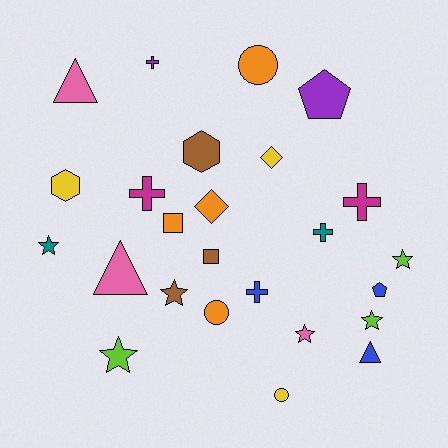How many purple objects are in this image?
There are 2 purple objects.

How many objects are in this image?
There are 25 objects.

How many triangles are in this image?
There are 3 triangles.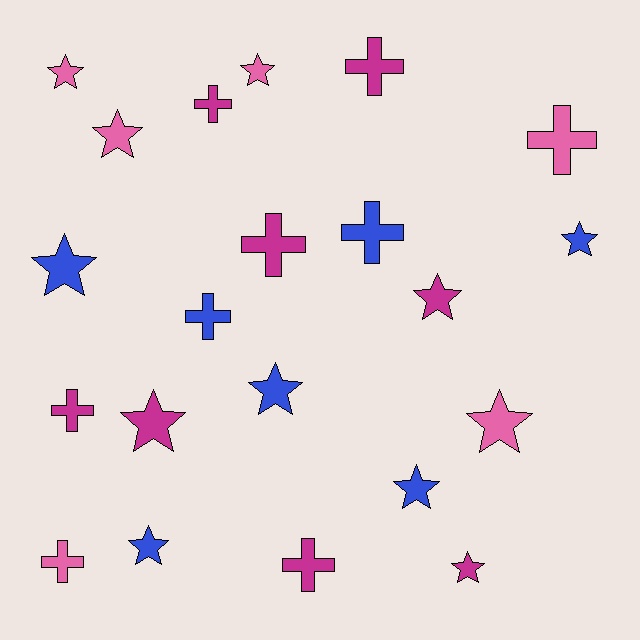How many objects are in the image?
There are 21 objects.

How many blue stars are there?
There are 5 blue stars.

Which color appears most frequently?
Magenta, with 8 objects.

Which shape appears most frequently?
Star, with 12 objects.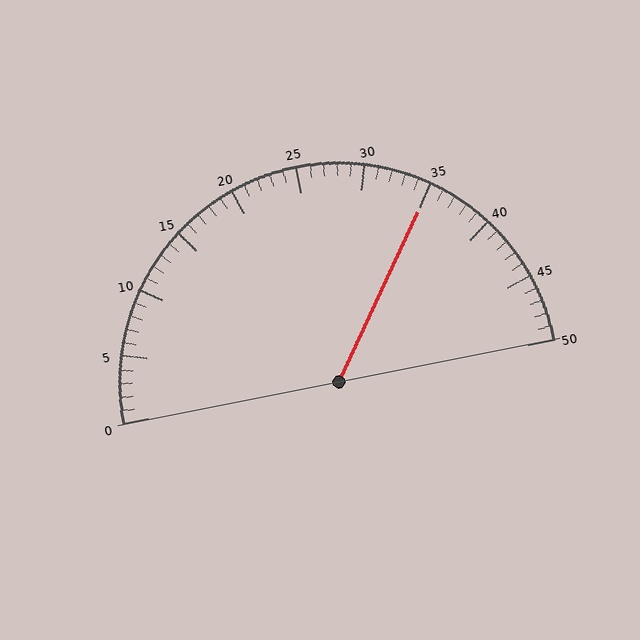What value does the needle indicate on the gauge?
The needle indicates approximately 35.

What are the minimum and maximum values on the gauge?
The gauge ranges from 0 to 50.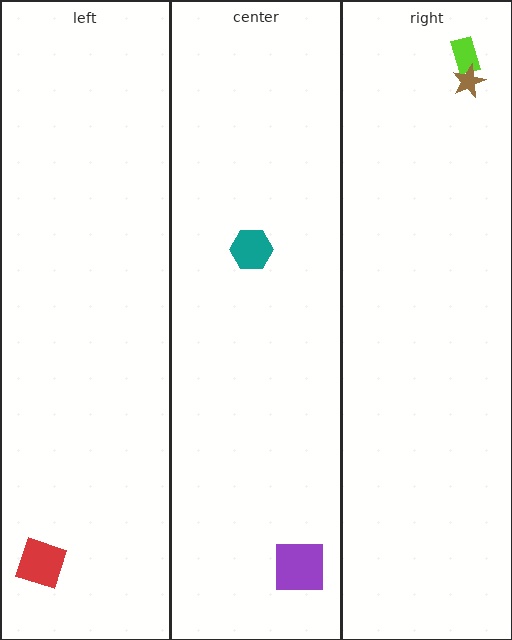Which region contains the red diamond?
The left region.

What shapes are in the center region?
The teal hexagon, the purple square.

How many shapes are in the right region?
2.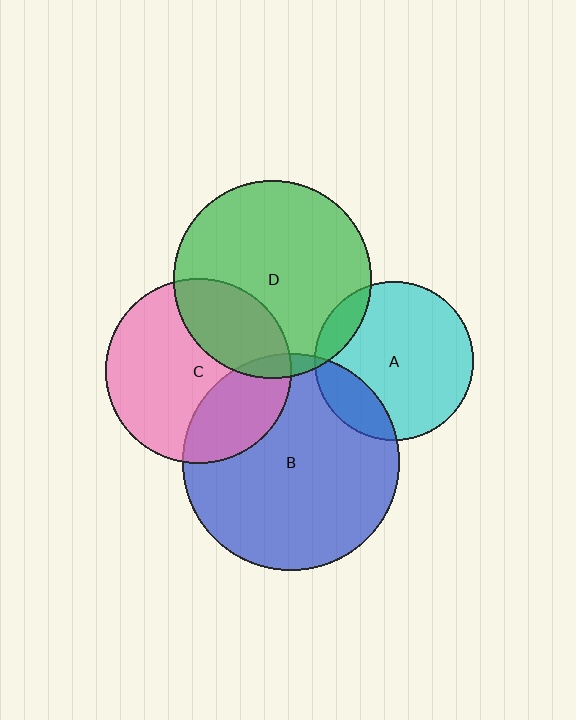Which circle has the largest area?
Circle B (blue).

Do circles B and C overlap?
Yes.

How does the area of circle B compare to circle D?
Approximately 1.2 times.